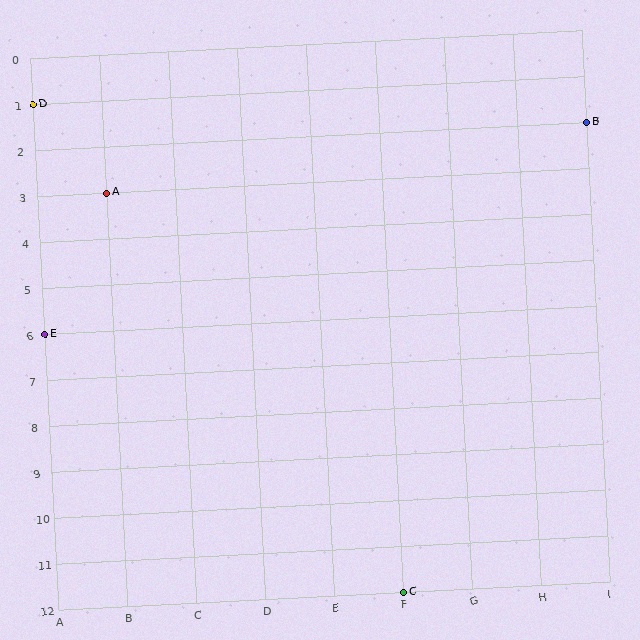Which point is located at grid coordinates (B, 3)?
Point A is at (B, 3).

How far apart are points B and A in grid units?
Points B and A are 7 columns and 1 row apart (about 7.1 grid units diagonally).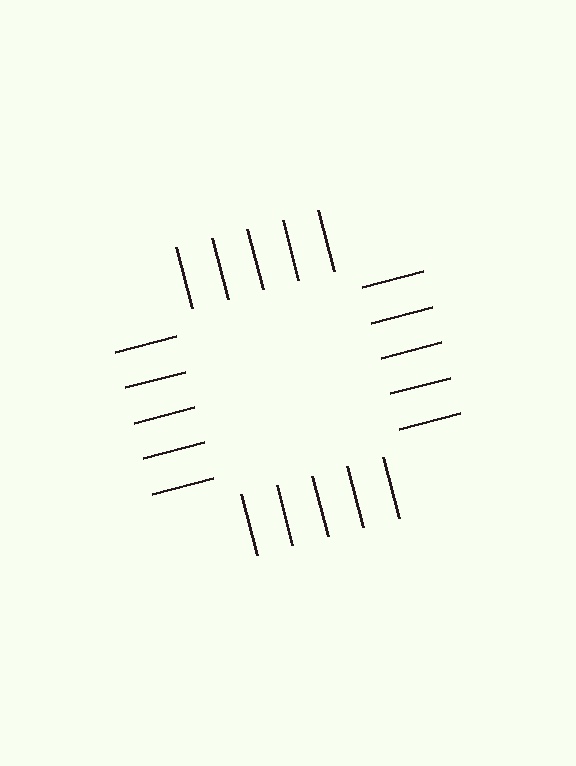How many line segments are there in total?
20 — 5 along each of the 4 edges.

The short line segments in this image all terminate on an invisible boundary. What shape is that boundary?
An illusory square — the line segments terminate on its edges but no continuous stroke is drawn.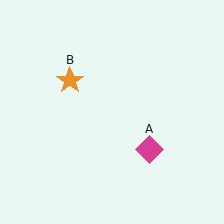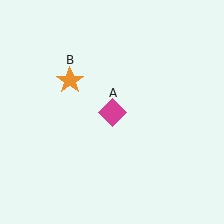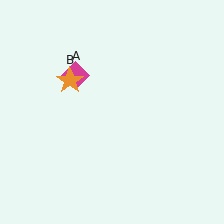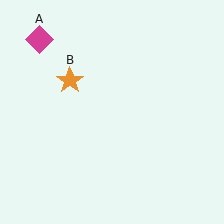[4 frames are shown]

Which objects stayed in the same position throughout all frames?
Orange star (object B) remained stationary.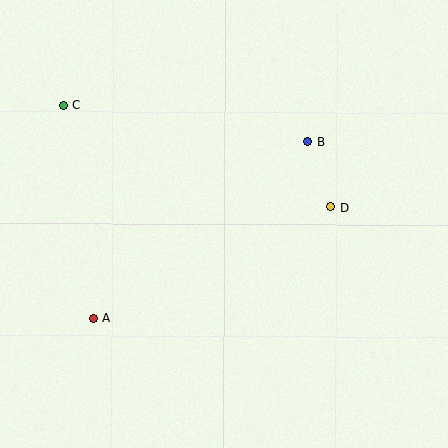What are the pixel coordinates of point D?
Point D is at (331, 207).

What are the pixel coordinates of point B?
Point B is at (308, 142).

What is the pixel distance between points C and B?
The distance between C and B is 248 pixels.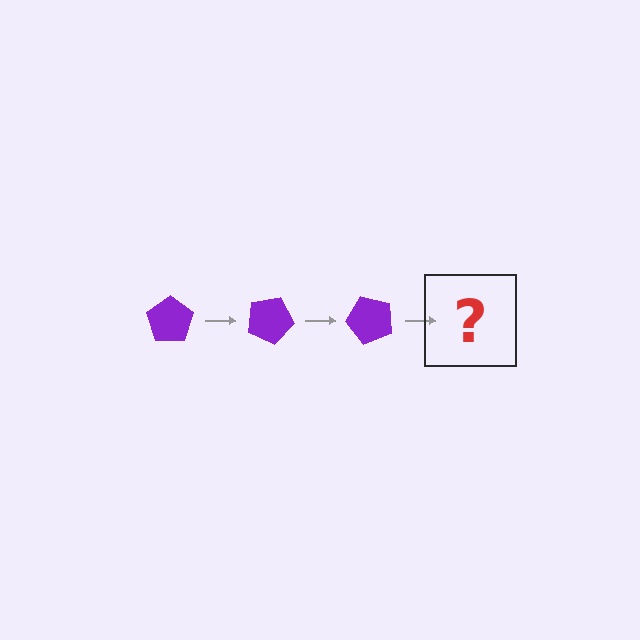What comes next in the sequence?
The next element should be a purple pentagon rotated 75 degrees.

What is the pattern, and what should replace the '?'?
The pattern is that the pentagon rotates 25 degrees each step. The '?' should be a purple pentagon rotated 75 degrees.